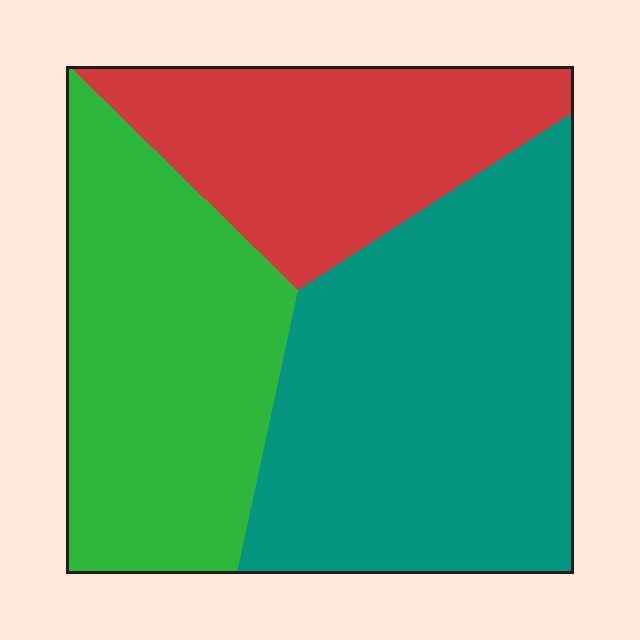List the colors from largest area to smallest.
From largest to smallest: teal, green, red.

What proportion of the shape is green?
Green covers about 30% of the shape.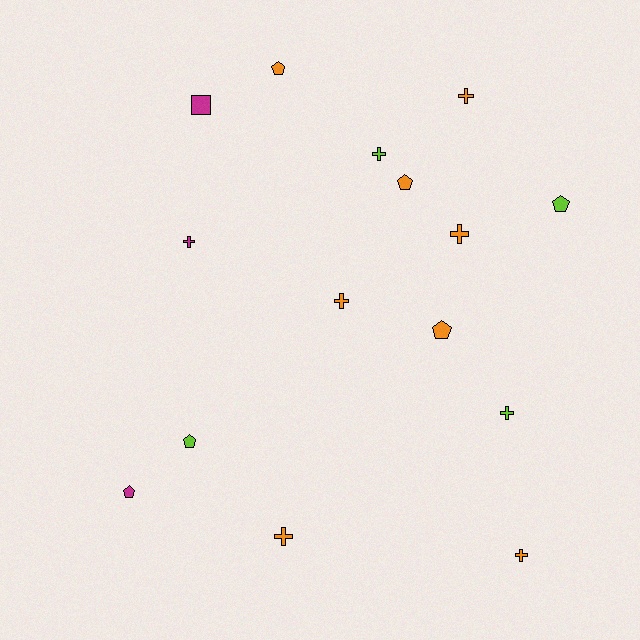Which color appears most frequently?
Orange, with 8 objects.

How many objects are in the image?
There are 15 objects.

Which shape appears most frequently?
Cross, with 8 objects.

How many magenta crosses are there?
There is 1 magenta cross.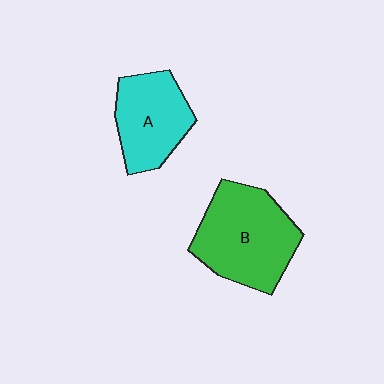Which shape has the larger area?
Shape B (green).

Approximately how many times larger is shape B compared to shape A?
Approximately 1.4 times.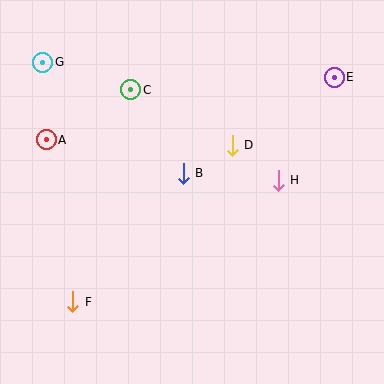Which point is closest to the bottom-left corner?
Point F is closest to the bottom-left corner.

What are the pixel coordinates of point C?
Point C is at (131, 90).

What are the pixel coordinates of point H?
Point H is at (278, 180).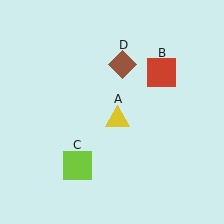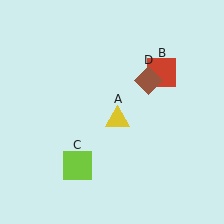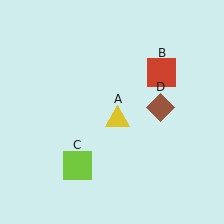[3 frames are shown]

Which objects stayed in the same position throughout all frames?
Yellow triangle (object A) and red square (object B) and lime square (object C) remained stationary.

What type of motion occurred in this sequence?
The brown diamond (object D) rotated clockwise around the center of the scene.